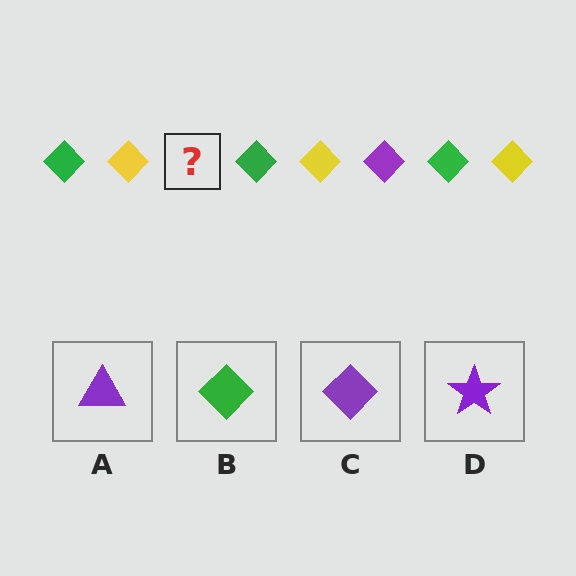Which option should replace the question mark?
Option C.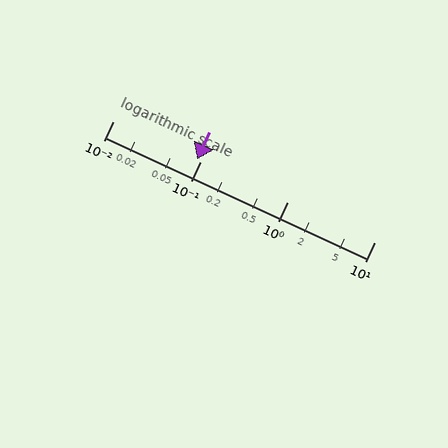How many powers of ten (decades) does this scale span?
The scale spans 3 decades, from 0.01 to 10.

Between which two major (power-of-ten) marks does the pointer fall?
The pointer is between 0.01 and 0.1.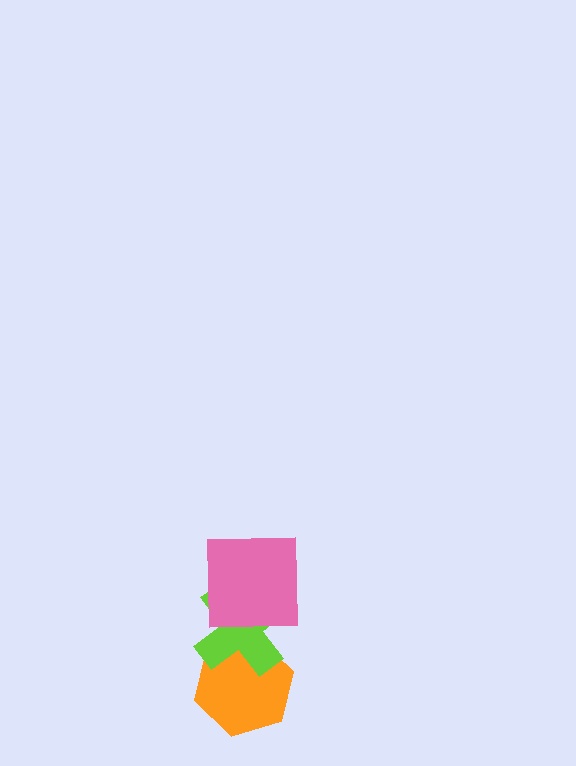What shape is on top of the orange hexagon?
The lime cross is on top of the orange hexagon.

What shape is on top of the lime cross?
The pink square is on top of the lime cross.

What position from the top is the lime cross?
The lime cross is 2nd from the top.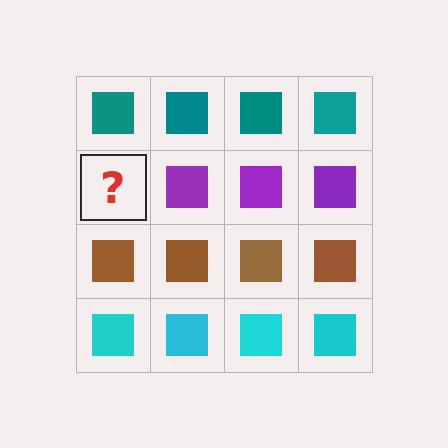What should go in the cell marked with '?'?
The missing cell should contain a purple square.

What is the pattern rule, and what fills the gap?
The rule is that each row has a consistent color. The gap should be filled with a purple square.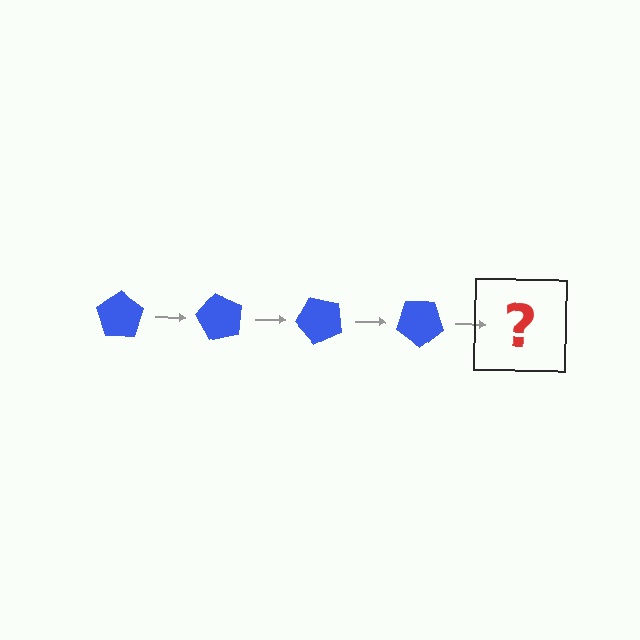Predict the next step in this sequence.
The next step is a blue pentagon rotated 240 degrees.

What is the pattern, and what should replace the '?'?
The pattern is that the pentagon rotates 60 degrees each step. The '?' should be a blue pentagon rotated 240 degrees.